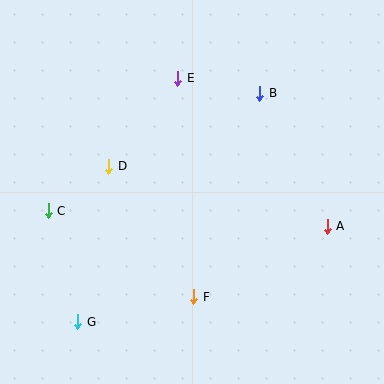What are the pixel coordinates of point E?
Point E is at (178, 78).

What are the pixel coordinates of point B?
Point B is at (260, 93).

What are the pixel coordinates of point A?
Point A is at (327, 226).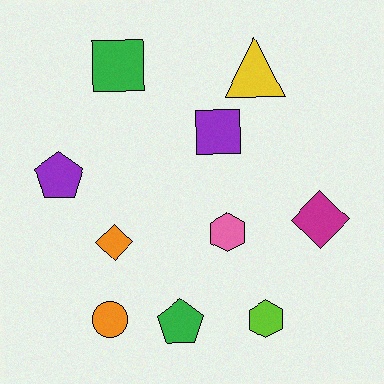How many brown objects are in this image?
There are no brown objects.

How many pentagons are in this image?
There are 2 pentagons.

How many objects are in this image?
There are 10 objects.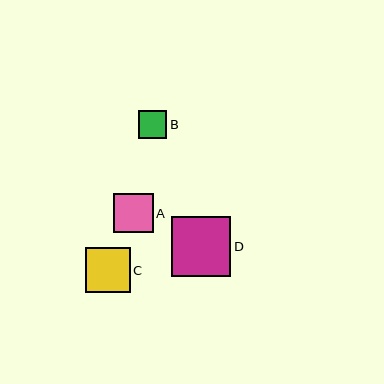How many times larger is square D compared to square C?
Square D is approximately 1.3 times the size of square C.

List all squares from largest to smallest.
From largest to smallest: D, C, A, B.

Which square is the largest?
Square D is the largest with a size of approximately 59 pixels.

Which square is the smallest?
Square B is the smallest with a size of approximately 28 pixels.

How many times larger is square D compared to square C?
Square D is approximately 1.3 times the size of square C.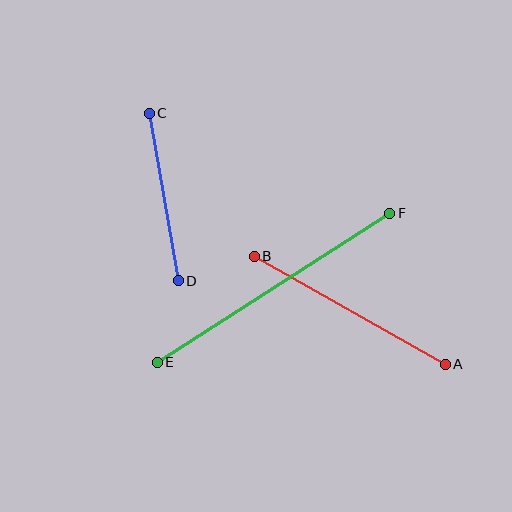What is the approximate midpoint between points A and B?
The midpoint is at approximately (350, 310) pixels.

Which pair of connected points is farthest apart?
Points E and F are farthest apart.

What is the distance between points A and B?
The distance is approximately 220 pixels.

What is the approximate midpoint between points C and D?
The midpoint is at approximately (164, 197) pixels.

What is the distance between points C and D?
The distance is approximately 170 pixels.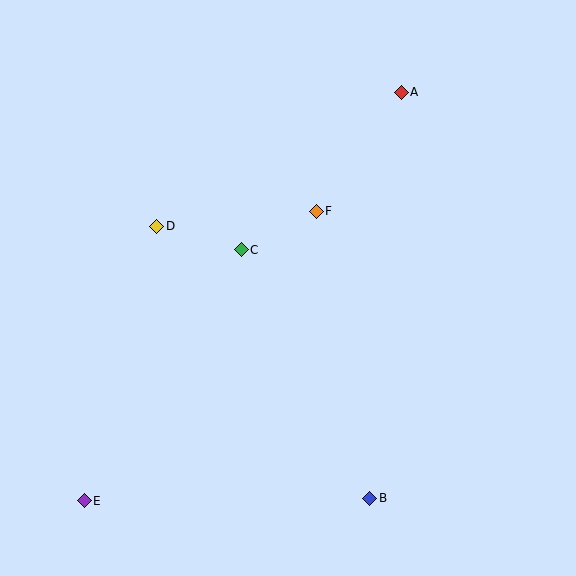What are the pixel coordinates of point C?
Point C is at (241, 250).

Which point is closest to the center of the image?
Point C at (241, 250) is closest to the center.